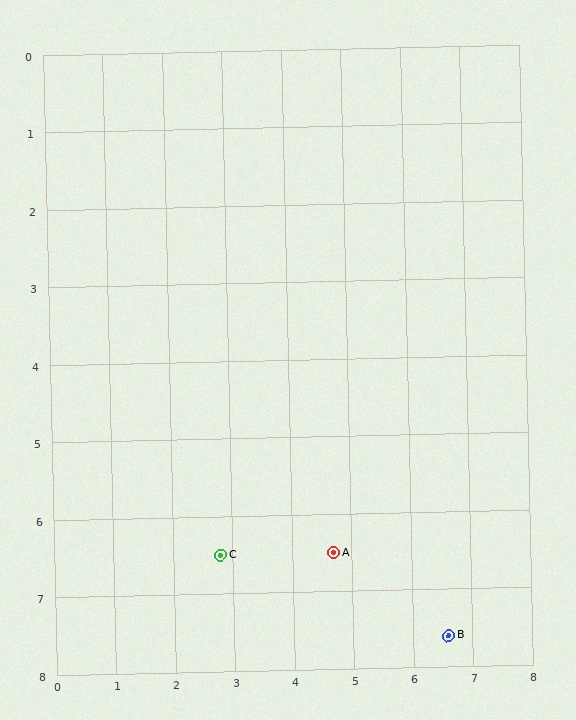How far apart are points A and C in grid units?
Points A and C are about 1.9 grid units apart.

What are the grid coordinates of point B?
Point B is at approximately (6.6, 7.6).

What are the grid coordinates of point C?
Point C is at approximately (2.8, 6.5).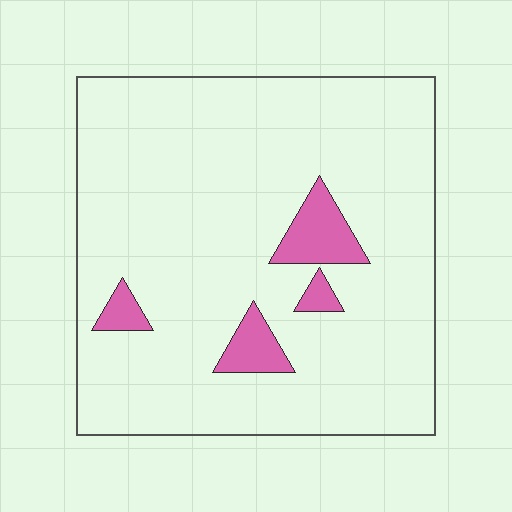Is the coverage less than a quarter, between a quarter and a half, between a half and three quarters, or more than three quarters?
Less than a quarter.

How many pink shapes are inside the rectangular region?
4.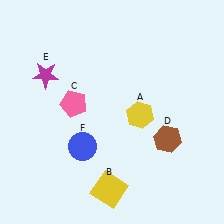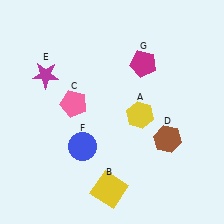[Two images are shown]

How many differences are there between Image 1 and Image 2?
There is 1 difference between the two images.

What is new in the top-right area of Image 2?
A magenta pentagon (G) was added in the top-right area of Image 2.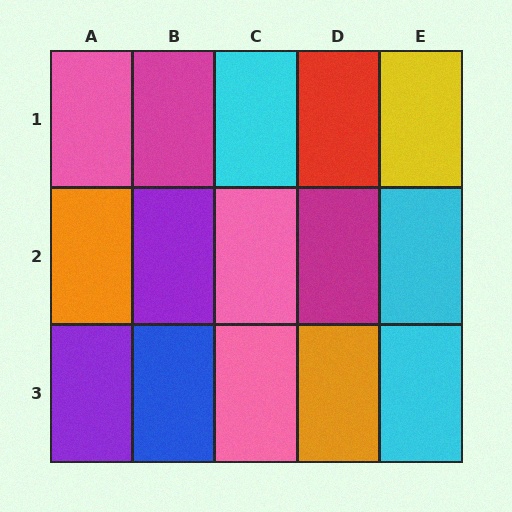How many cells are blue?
1 cell is blue.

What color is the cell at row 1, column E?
Yellow.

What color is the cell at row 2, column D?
Magenta.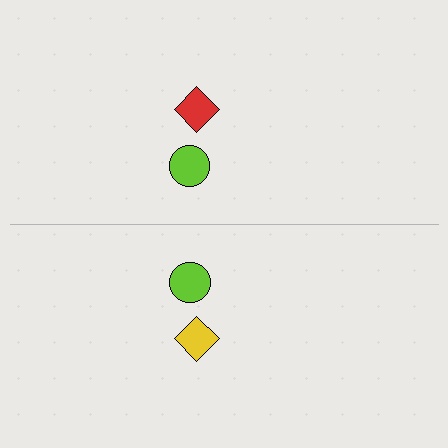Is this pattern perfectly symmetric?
No, the pattern is not perfectly symmetric. The yellow diamond on the bottom side breaks the symmetry — its mirror counterpart is red.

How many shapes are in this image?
There are 4 shapes in this image.